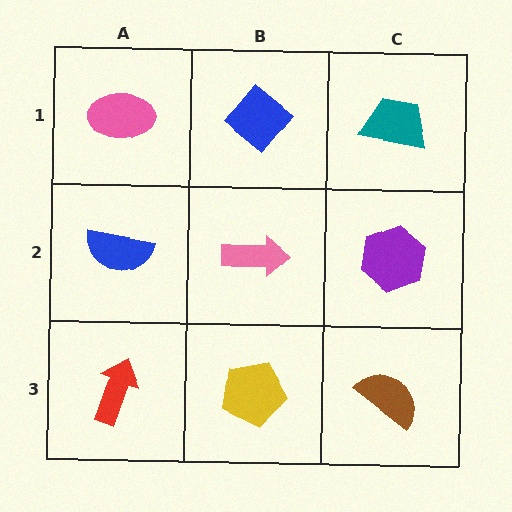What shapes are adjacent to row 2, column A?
A pink ellipse (row 1, column A), a red arrow (row 3, column A), a pink arrow (row 2, column B).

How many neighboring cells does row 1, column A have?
2.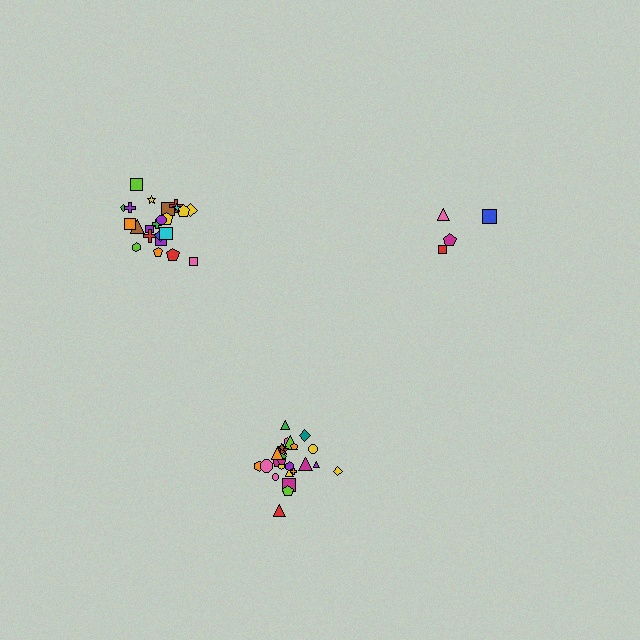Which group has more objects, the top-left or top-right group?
The top-left group.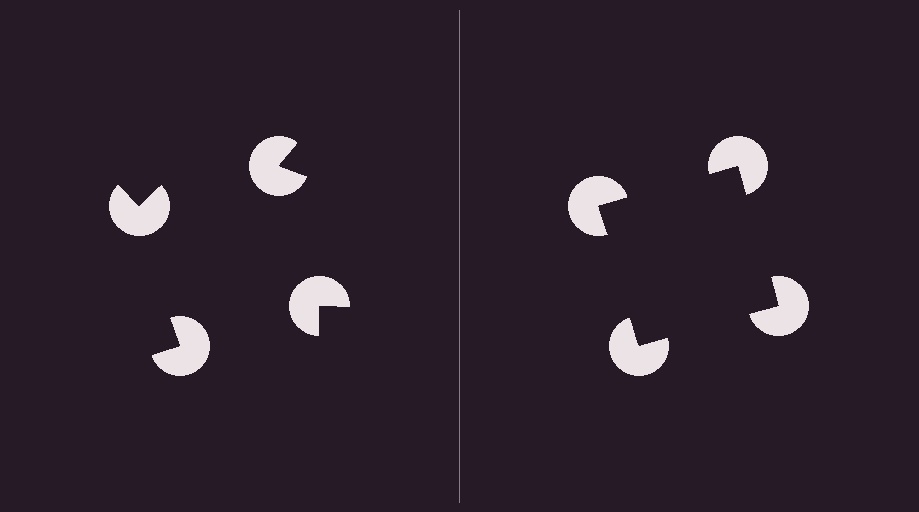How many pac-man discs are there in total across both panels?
8 — 4 on each side.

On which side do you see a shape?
An illusory square appears on the right side. On the left side the wedge cuts are rotated, so no coherent shape forms.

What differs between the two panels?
The pac-man discs are positioned identically on both sides; only the wedge orientations differ. On the right they align to a square; on the left they are misaligned.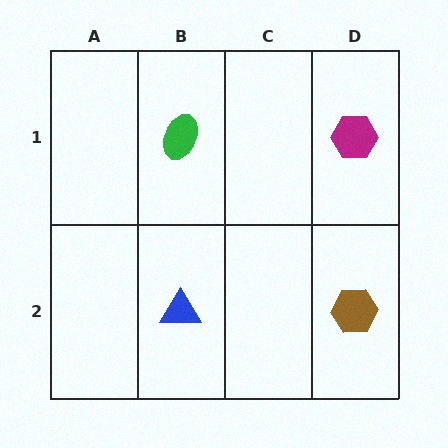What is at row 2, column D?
A brown hexagon.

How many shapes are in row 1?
2 shapes.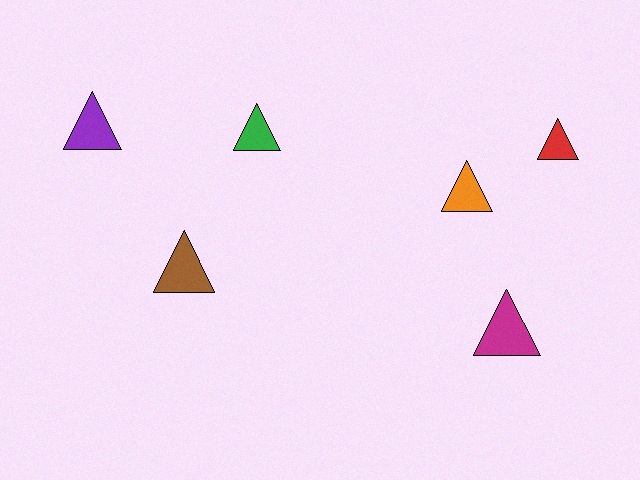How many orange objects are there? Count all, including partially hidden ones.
There is 1 orange object.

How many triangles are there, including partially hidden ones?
There are 6 triangles.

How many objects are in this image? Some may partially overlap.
There are 6 objects.